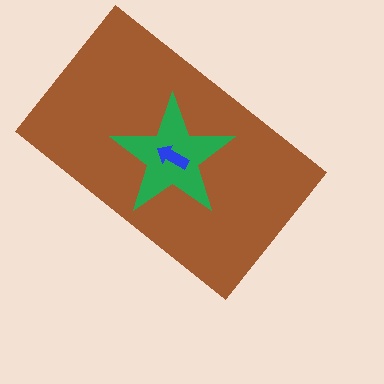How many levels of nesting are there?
3.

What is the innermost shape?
The blue arrow.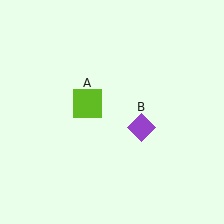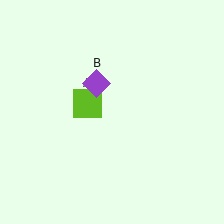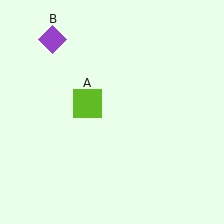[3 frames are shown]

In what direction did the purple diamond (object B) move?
The purple diamond (object B) moved up and to the left.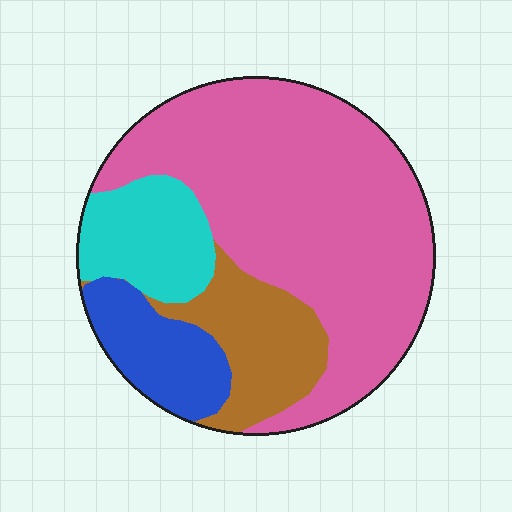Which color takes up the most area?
Pink, at roughly 60%.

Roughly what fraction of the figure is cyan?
Cyan covers roughly 15% of the figure.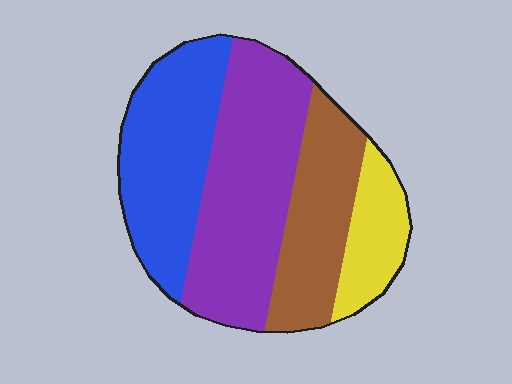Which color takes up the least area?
Yellow, at roughly 15%.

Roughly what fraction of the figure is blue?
Blue takes up about one quarter (1/4) of the figure.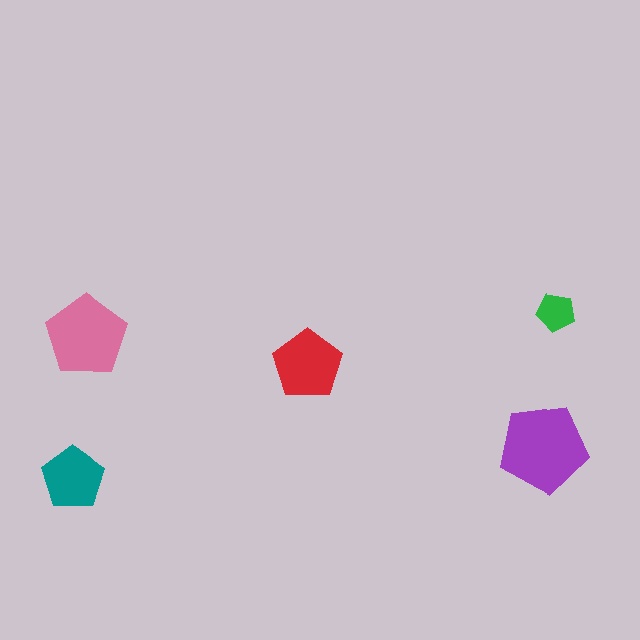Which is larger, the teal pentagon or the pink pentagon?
The pink one.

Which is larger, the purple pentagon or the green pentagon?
The purple one.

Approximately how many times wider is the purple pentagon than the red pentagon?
About 1.5 times wider.